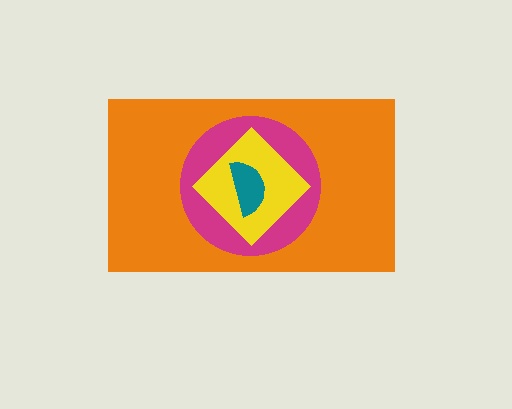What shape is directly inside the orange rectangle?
The magenta circle.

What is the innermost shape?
The teal semicircle.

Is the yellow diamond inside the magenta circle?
Yes.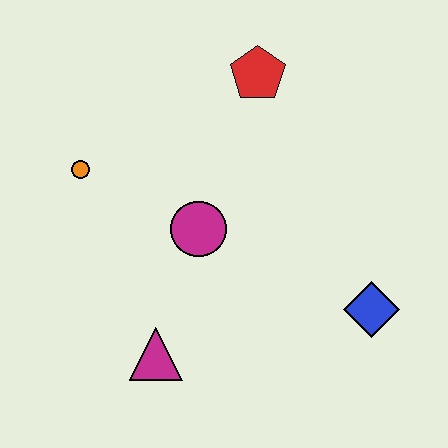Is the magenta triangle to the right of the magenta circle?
No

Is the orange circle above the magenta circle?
Yes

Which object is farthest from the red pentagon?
The magenta triangle is farthest from the red pentagon.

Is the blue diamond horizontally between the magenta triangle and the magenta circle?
No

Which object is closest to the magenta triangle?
The magenta circle is closest to the magenta triangle.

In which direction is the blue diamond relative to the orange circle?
The blue diamond is to the right of the orange circle.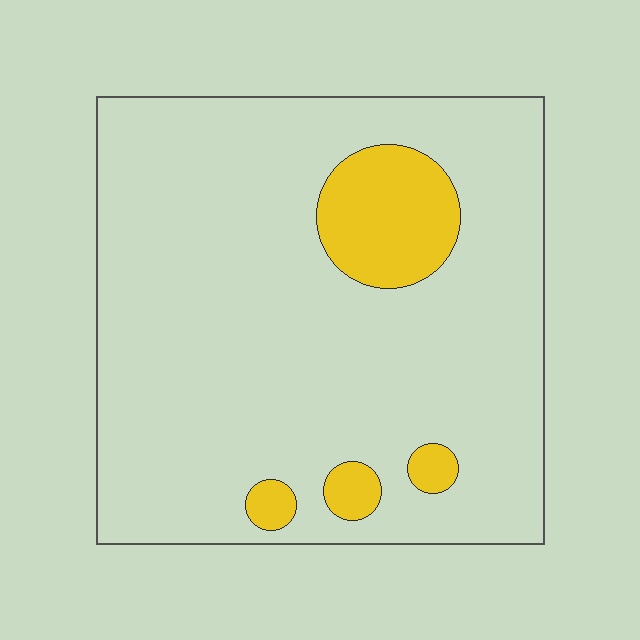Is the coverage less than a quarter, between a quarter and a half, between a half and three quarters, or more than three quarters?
Less than a quarter.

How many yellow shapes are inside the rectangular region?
4.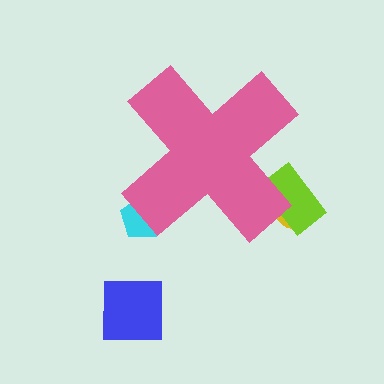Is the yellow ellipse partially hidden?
Yes, the yellow ellipse is partially hidden behind the pink cross.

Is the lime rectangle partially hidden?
Yes, the lime rectangle is partially hidden behind the pink cross.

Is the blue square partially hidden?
No, the blue square is fully visible.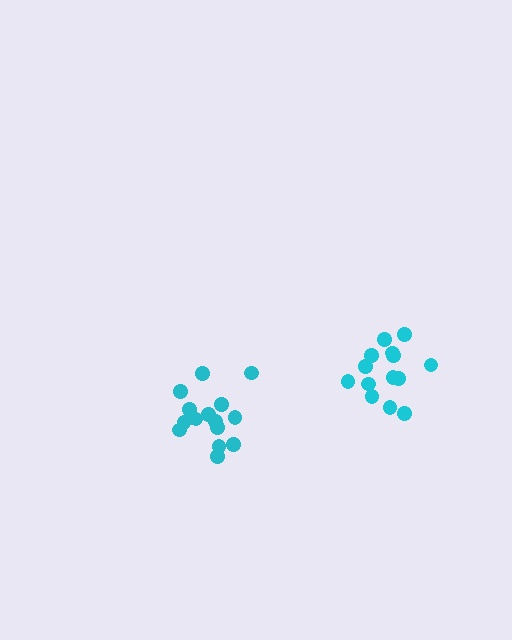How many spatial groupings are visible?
There are 2 spatial groupings.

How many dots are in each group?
Group 1: 16 dots, Group 2: 14 dots (30 total).